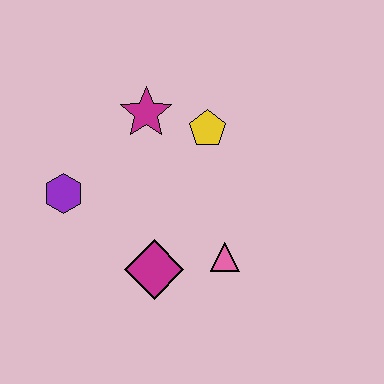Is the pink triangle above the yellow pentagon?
No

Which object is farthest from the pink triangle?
The purple hexagon is farthest from the pink triangle.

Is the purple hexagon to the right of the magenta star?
No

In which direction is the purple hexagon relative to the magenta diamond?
The purple hexagon is to the left of the magenta diamond.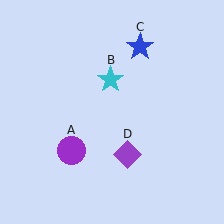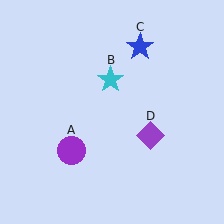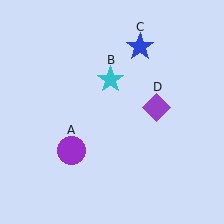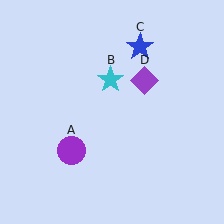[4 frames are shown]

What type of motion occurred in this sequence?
The purple diamond (object D) rotated counterclockwise around the center of the scene.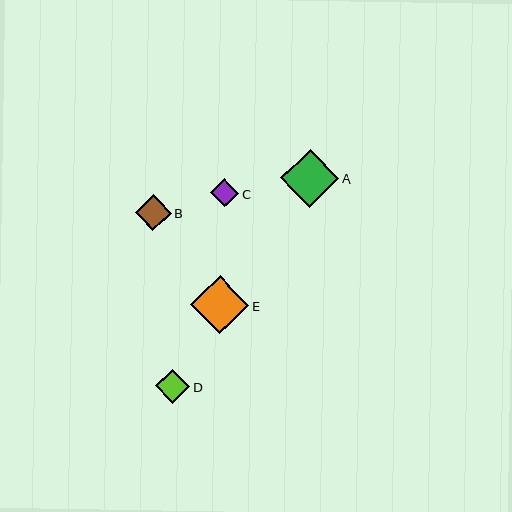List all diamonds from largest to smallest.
From largest to smallest: E, A, B, D, C.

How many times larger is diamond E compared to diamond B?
Diamond E is approximately 1.6 times the size of diamond B.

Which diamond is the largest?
Diamond E is the largest with a size of approximately 58 pixels.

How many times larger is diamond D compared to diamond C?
Diamond D is approximately 1.2 times the size of diamond C.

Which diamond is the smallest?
Diamond C is the smallest with a size of approximately 28 pixels.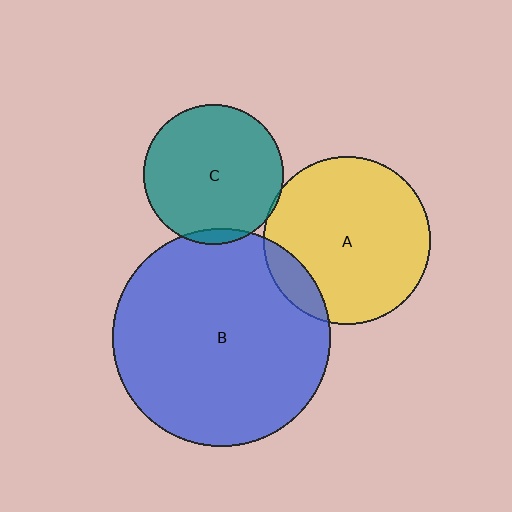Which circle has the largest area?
Circle B (blue).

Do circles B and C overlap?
Yes.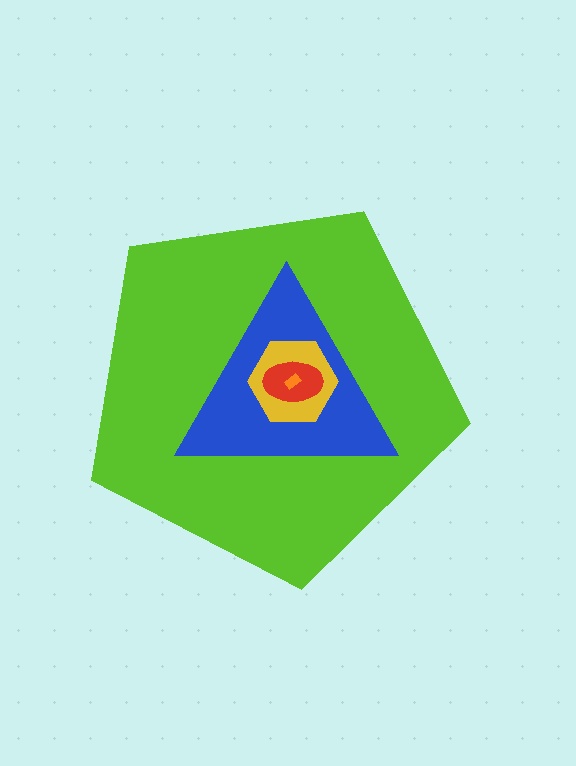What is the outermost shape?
The lime pentagon.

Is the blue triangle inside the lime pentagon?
Yes.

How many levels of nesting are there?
5.